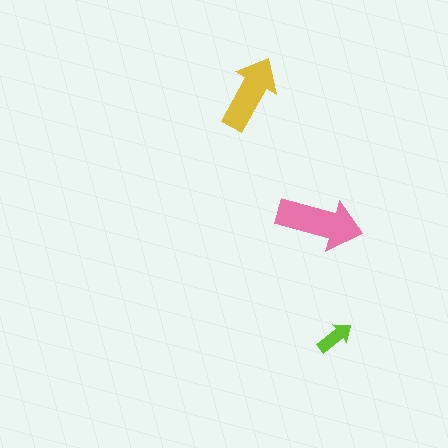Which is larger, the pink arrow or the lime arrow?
The pink one.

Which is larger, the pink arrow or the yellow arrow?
The pink one.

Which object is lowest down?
The lime arrow is bottommost.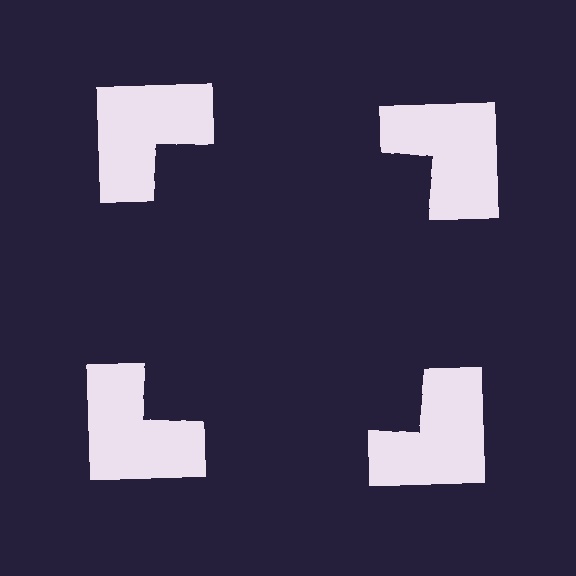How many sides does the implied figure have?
4 sides.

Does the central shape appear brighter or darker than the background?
It typically appears slightly darker than the background, even though no actual brightness change is drawn.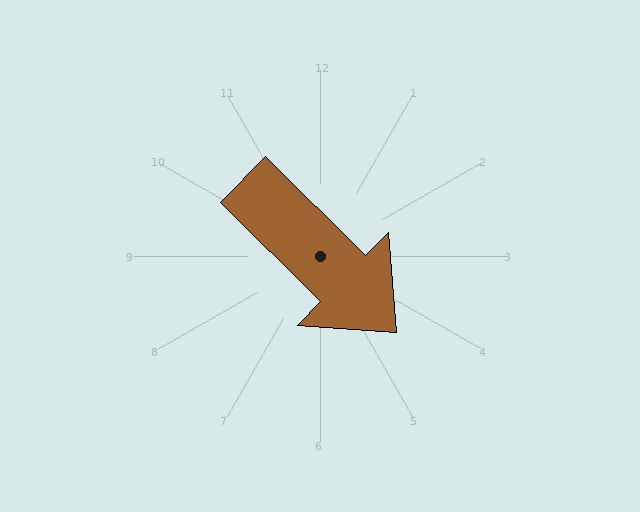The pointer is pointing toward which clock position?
Roughly 4 o'clock.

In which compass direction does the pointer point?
Southeast.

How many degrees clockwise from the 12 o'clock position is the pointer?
Approximately 135 degrees.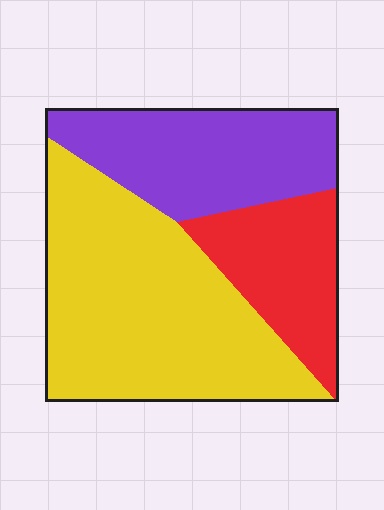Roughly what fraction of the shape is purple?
Purple takes up between a sixth and a third of the shape.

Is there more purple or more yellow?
Yellow.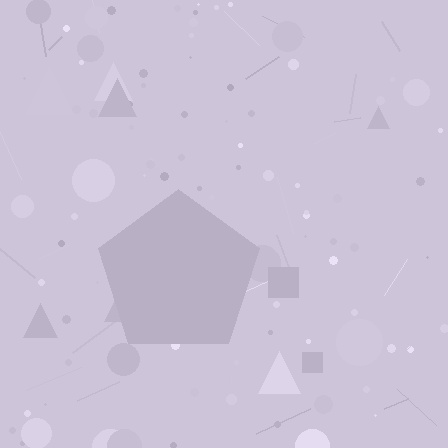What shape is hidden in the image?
A pentagon is hidden in the image.